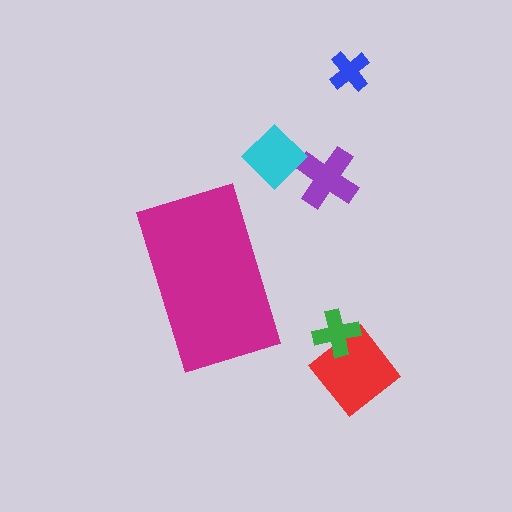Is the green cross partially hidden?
No, the green cross is fully visible.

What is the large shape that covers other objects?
A magenta rectangle.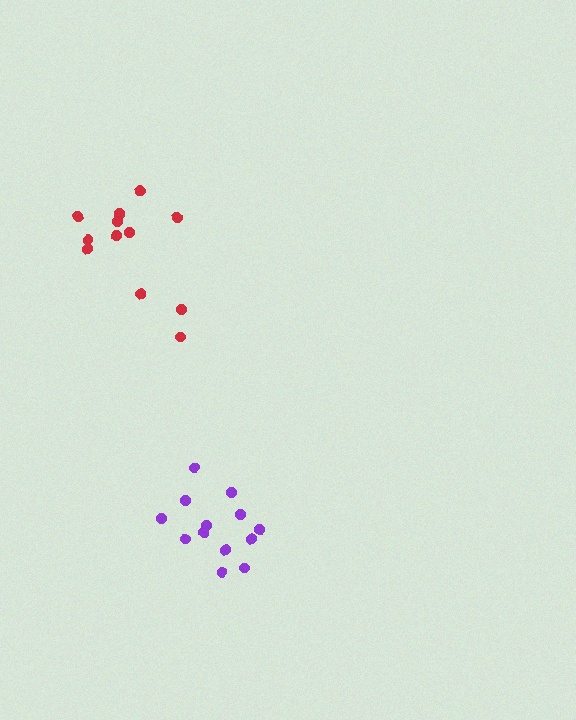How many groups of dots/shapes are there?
There are 2 groups.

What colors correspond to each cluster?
The clusters are colored: purple, red.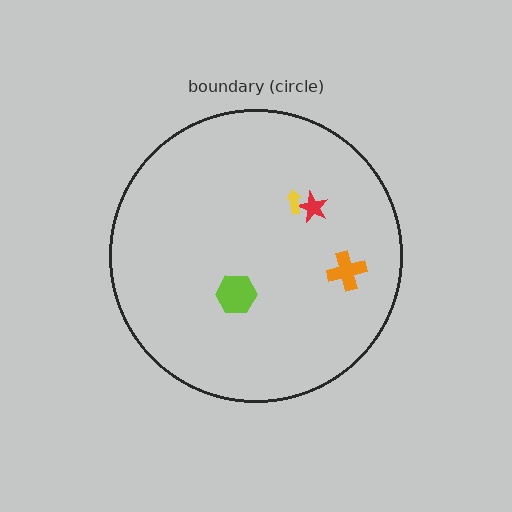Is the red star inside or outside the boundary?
Inside.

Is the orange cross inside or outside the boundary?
Inside.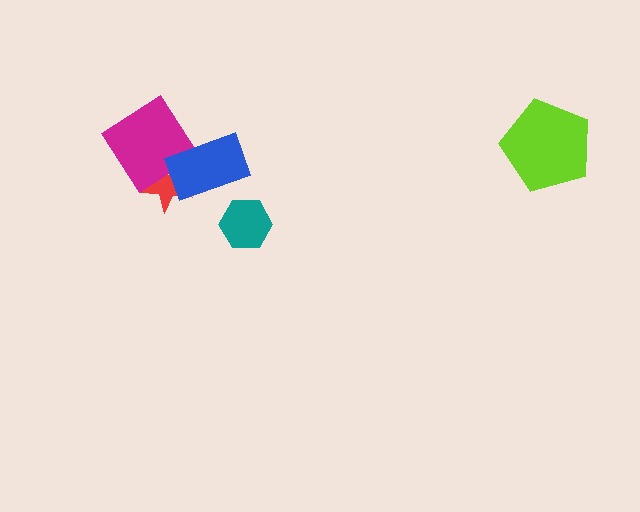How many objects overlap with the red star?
2 objects overlap with the red star.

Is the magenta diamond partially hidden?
Yes, it is partially covered by another shape.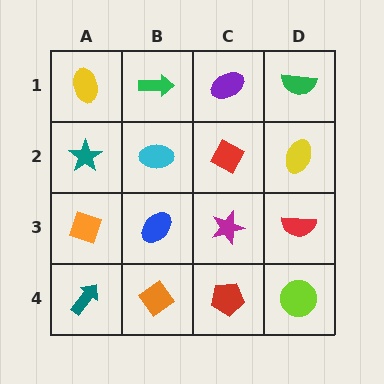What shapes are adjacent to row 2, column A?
A yellow ellipse (row 1, column A), an orange diamond (row 3, column A), a cyan ellipse (row 2, column B).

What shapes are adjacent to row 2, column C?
A purple ellipse (row 1, column C), a magenta star (row 3, column C), a cyan ellipse (row 2, column B), a yellow ellipse (row 2, column D).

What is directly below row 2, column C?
A magenta star.